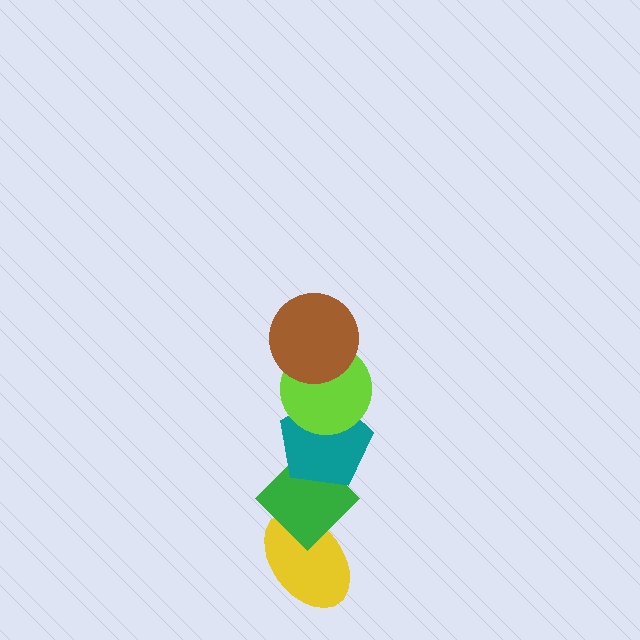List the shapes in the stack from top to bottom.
From top to bottom: the brown circle, the lime circle, the teal pentagon, the green diamond, the yellow ellipse.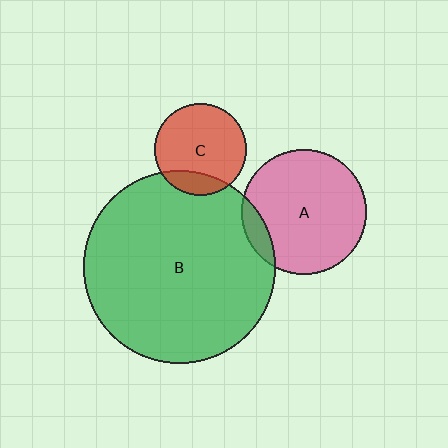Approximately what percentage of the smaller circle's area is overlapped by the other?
Approximately 15%.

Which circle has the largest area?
Circle B (green).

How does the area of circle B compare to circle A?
Approximately 2.4 times.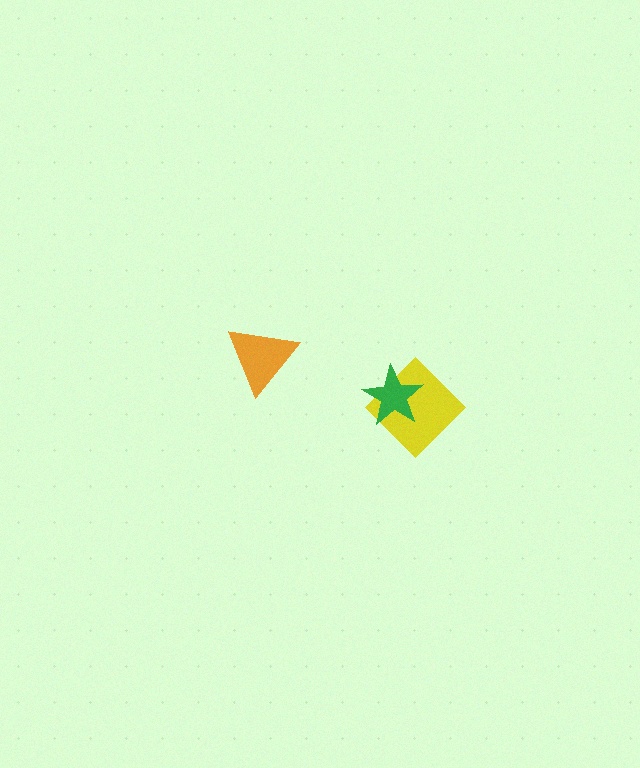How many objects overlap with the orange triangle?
0 objects overlap with the orange triangle.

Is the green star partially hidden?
No, no other shape covers it.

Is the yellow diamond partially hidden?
Yes, it is partially covered by another shape.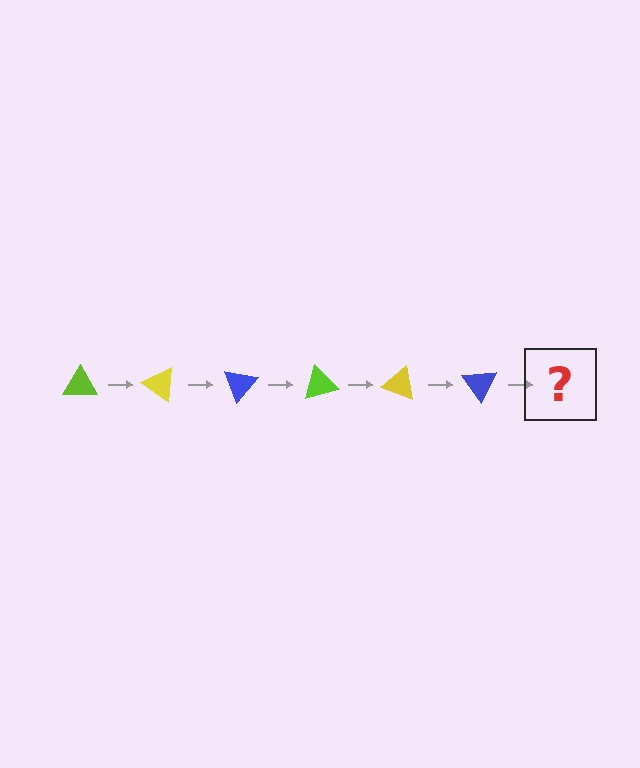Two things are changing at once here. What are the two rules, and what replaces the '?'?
The two rules are that it rotates 35 degrees each step and the color cycles through lime, yellow, and blue. The '?' should be a lime triangle, rotated 210 degrees from the start.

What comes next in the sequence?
The next element should be a lime triangle, rotated 210 degrees from the start.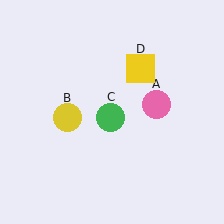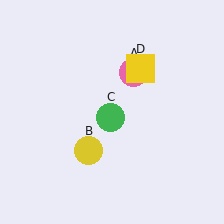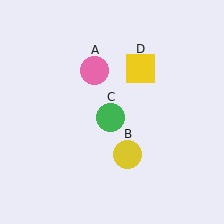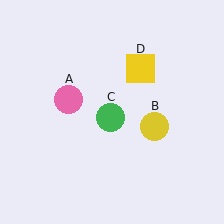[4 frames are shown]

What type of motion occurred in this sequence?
The pink circle (object A), yellow circle (object B) rotated counterclockwise around the center of the scene.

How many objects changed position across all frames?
2 objects changed position: pink circle (object A), yellow circle (object B).